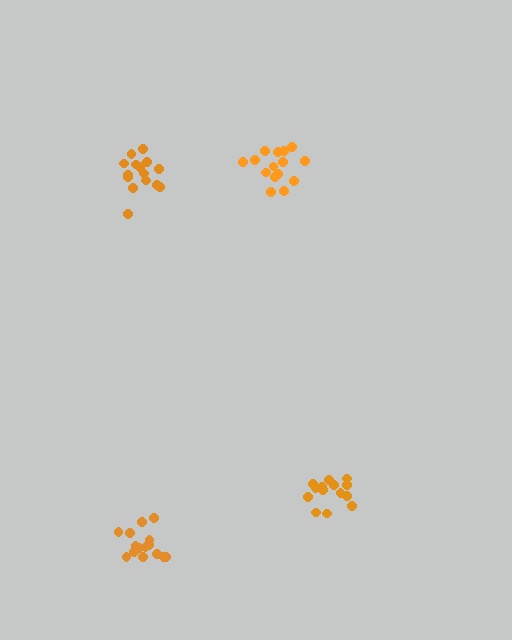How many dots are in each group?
Group 1: 15 dots, Group 2: 14 dots, Group 3: 15 dots, Group 4: 15 dots (59 total).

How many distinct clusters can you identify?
There are 4 distinct clusters.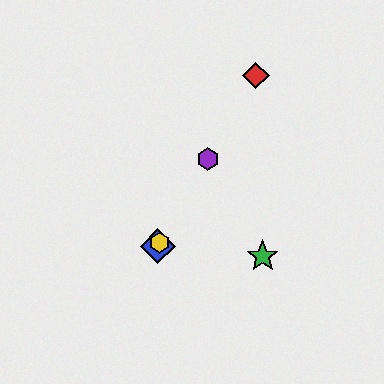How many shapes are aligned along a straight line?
4 shapes (the red diamond, the blue diamond, the yellow hexagon, the purple hexagon) are aligned along a straight line.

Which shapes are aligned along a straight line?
The red diamond, the blue diamond, the yellow hexagon, the purple hexagon are aligned along a straight line.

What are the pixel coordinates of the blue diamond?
The blue diamond is at (158, 246).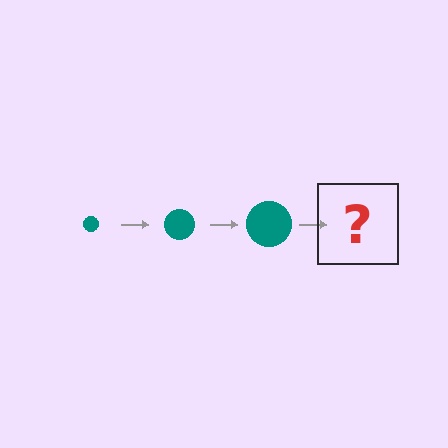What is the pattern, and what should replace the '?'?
The pattern is that the circle gets progressively larger each step. The '?' should be a teal circle, larger than the previous one.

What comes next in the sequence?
The next element should be a teal circle, larger than the previous one.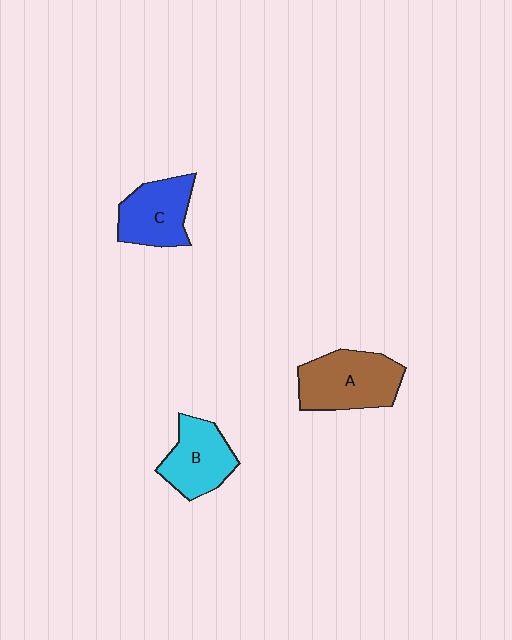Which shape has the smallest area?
Shape B (cyan).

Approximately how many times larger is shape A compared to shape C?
Approximately 1.3 times.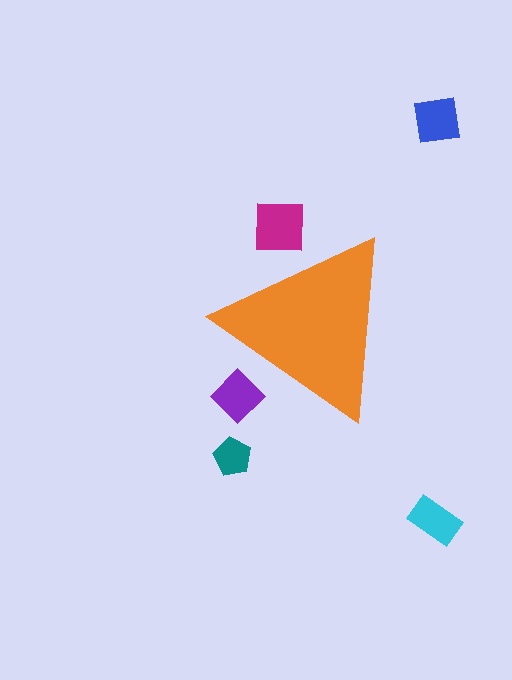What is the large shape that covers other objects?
An orange triangle.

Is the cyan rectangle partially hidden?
No, the cyan rectangle is fully visible.